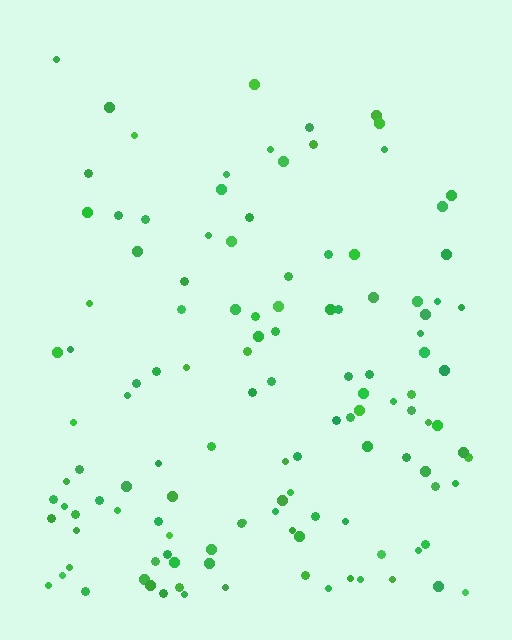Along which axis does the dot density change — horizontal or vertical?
Vertical.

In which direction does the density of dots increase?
From top to bottom, with the bottom side densest.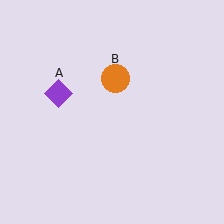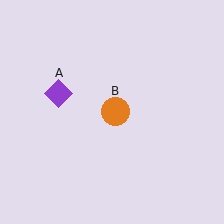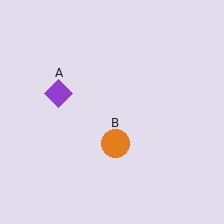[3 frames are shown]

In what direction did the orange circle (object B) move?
The orange circle (object B) moved down.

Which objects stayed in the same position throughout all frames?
Purple diamond (object A) remained stationary.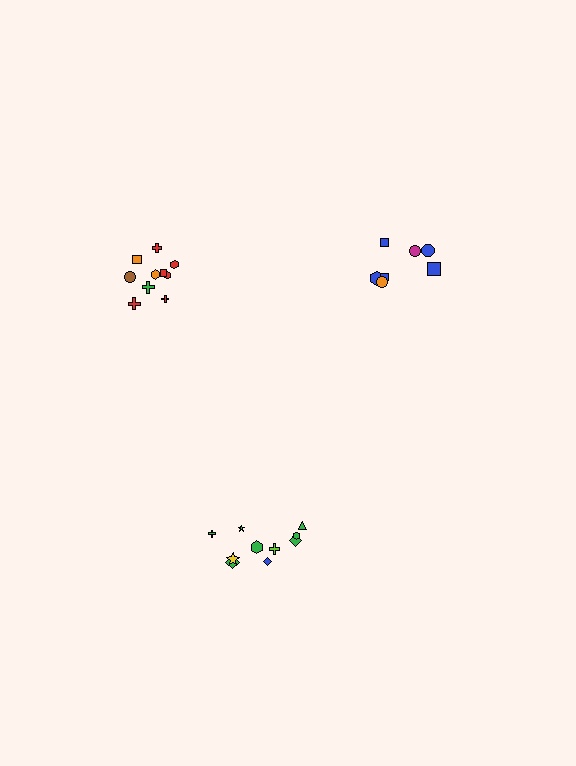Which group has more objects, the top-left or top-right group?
The top-left group.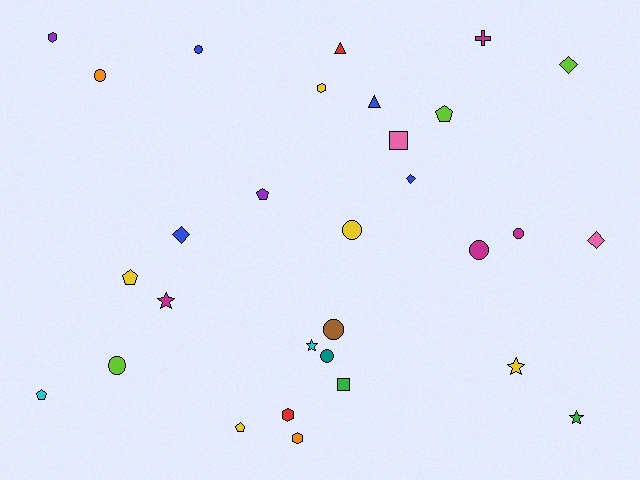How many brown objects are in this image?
There is 1 brown object.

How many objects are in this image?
There are 30 objects.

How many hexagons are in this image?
There are 4 hexagons.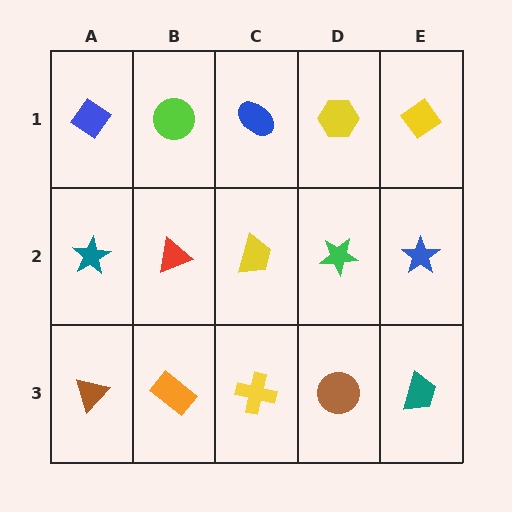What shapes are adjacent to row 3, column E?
A blue star (row 2, column E), a brown circle (row 3, column D).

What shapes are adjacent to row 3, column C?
A yellow trapezoid (row 2, column C), an orange rectangle (row 3, column B), a brown circle (row 3, column D).